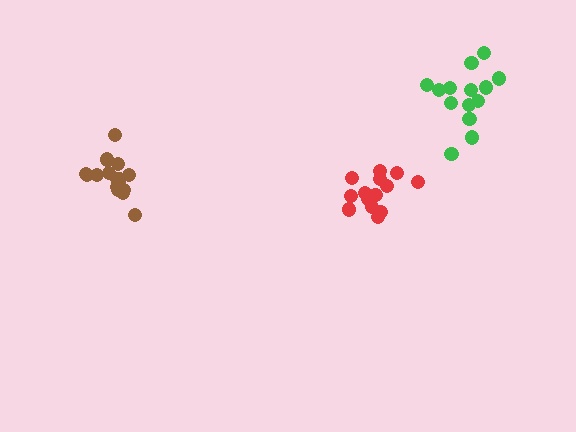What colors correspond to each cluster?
The clusters are colored: red, brown, green.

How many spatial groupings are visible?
There are 3 spatial groupings.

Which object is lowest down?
The red cluster is bottommost.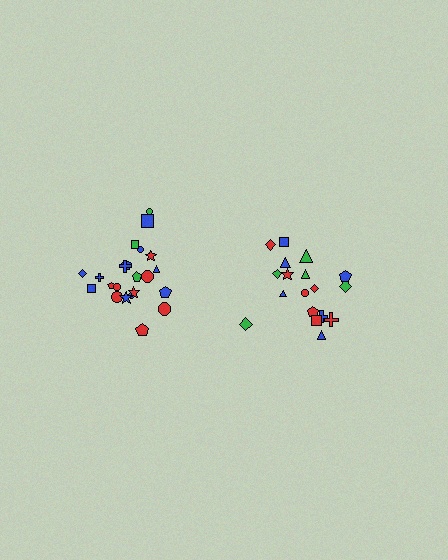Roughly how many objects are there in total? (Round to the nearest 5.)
Roughly 40 objects in total.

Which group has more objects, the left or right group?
The left group.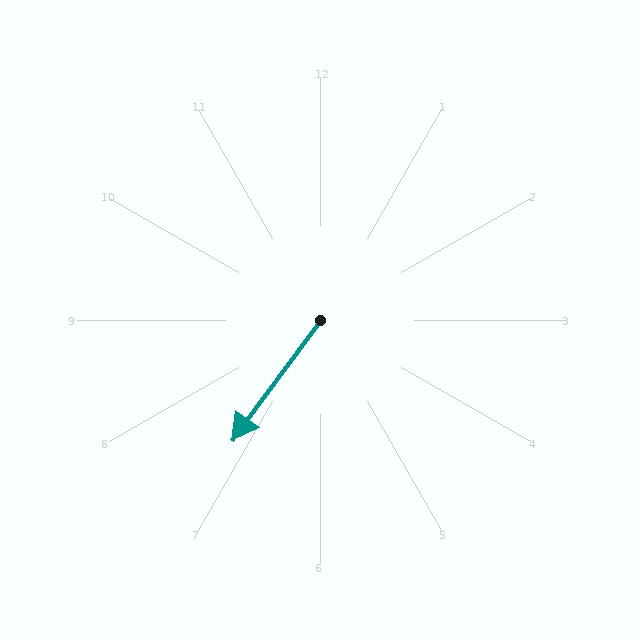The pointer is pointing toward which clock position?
Roughly 7 o'clock.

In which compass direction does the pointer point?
Southwest.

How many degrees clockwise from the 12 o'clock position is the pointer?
Approximately 216 degrees.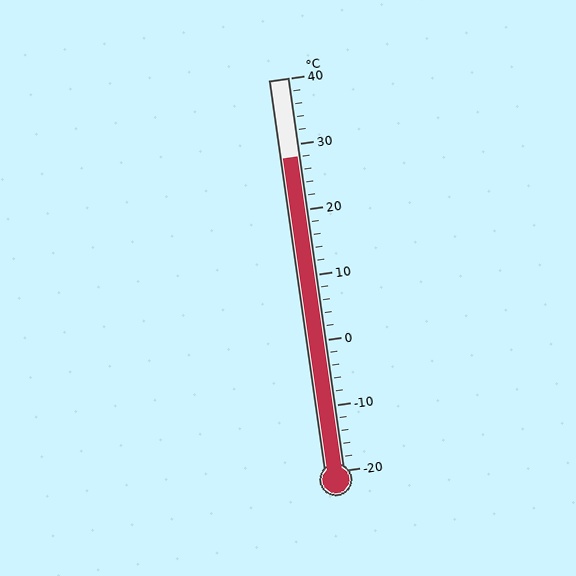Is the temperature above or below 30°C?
The temperature is below 30°C.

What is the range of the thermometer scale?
The thermometer scale ranges from -20°C to 40°C.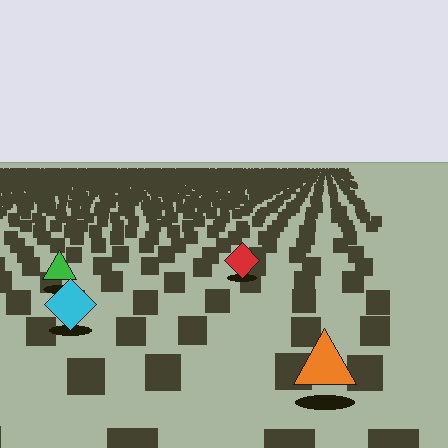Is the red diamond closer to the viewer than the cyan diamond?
No. The cyan diamond is closer — you can tell from the texture gradient: the ground texture is coarser near it.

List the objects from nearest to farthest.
From nearest to farthest: the orange triangle, the cyan diamond, the green triangle, the red diamond.